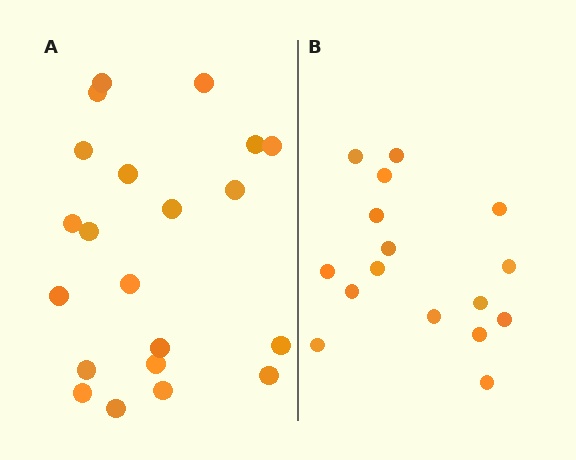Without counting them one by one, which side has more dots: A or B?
Region A (the left region) has more dots.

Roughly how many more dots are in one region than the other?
Region A has about 5 more dots than region B.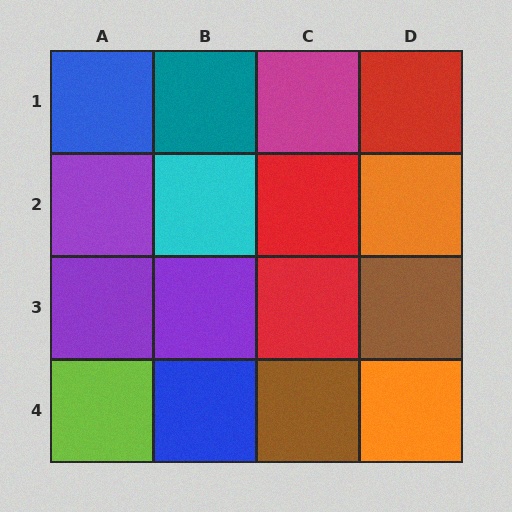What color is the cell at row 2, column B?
Cyan.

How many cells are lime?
1 cell is lime.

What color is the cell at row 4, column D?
Orange.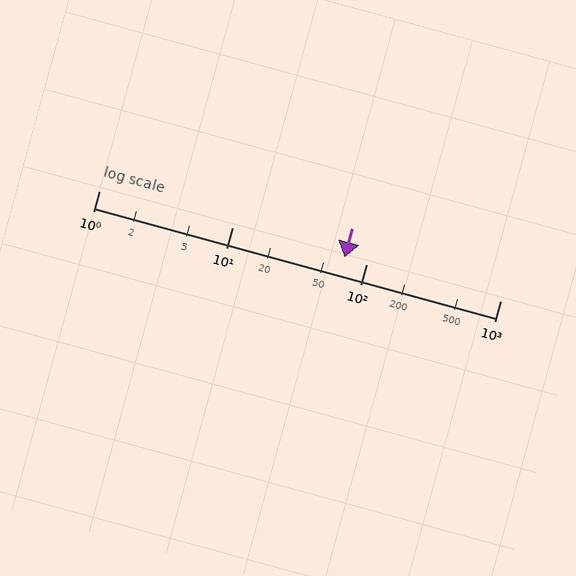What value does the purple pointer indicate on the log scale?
The pointer indicates approximately 69.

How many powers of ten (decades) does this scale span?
The scale spans 3 decades, from 1 to 1000.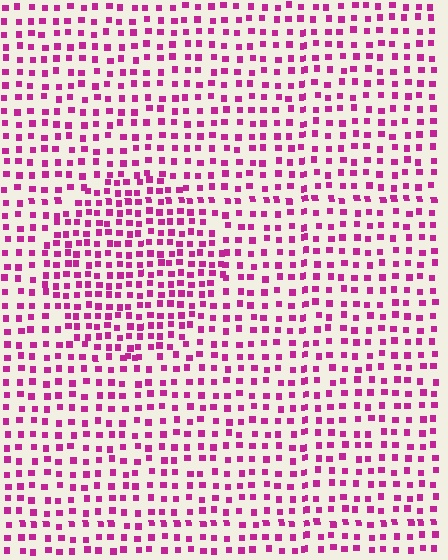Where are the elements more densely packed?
The elements are more densely packed inside the circle boundary.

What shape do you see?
I see a circle.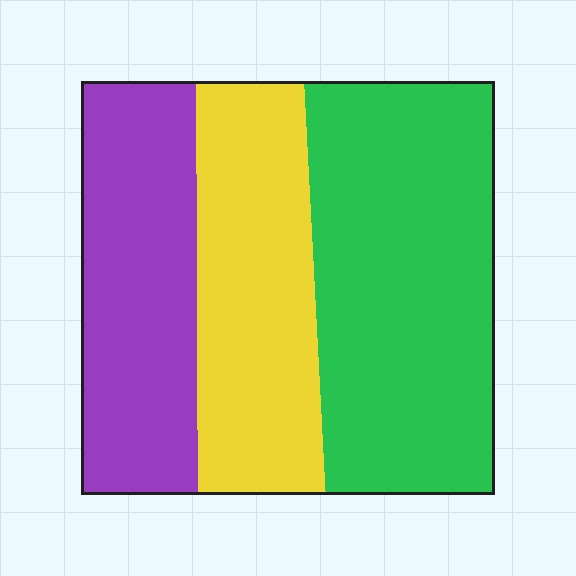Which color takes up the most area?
Green, at roughly 45%.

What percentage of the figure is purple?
Purple covers roughly 30% of the figure.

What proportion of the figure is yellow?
Yellow covers roughly 30% of the figure.